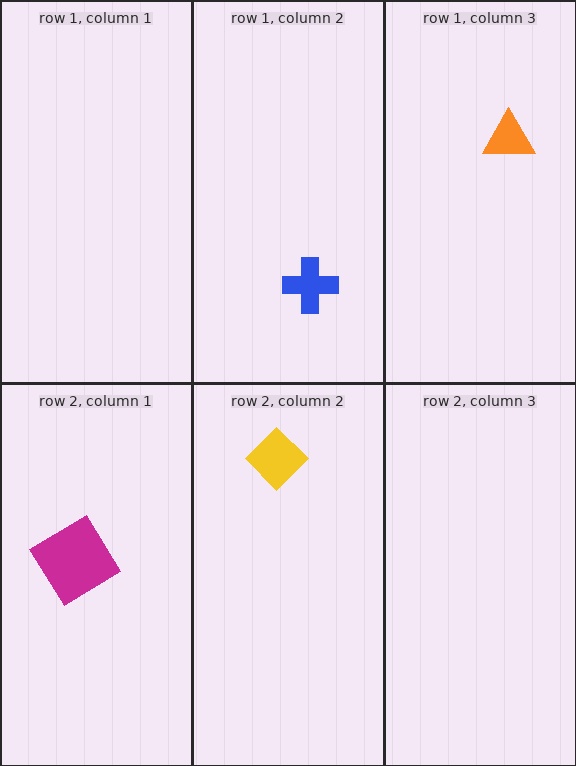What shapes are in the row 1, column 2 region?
The blue cross.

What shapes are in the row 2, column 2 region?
The yellow diamond.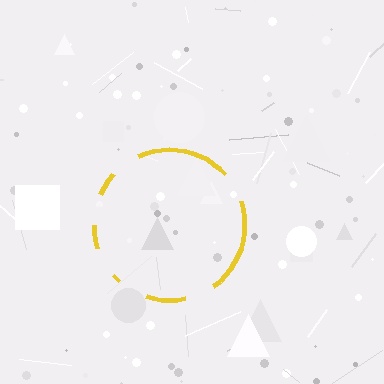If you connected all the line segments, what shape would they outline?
They would outline a circle.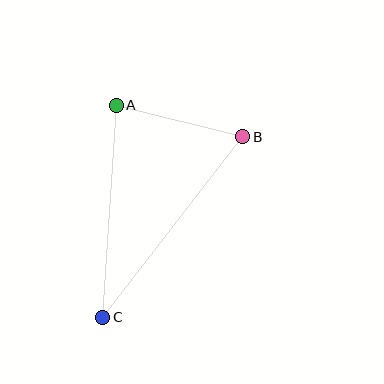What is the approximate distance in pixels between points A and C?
The distance between A and C is approximately 212 pixels.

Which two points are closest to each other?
Points A and B are closest to each other.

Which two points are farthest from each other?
Points B and C are farthest from each other.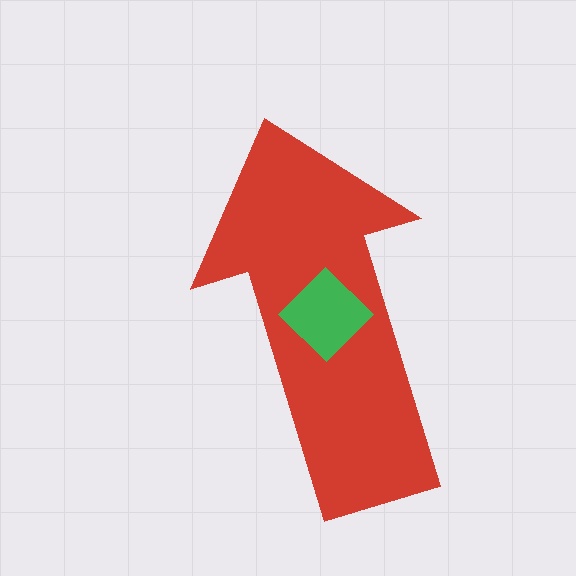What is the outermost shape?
The red arrow.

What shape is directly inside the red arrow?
The green diamond.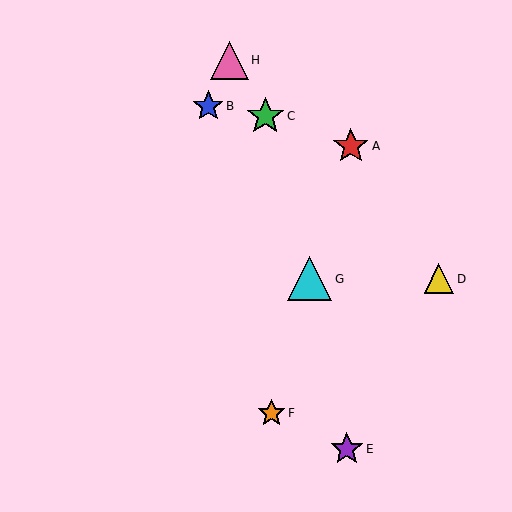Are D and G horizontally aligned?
Yes, both are at y≈279.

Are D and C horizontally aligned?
No, D is at y≈279 and C is at y≈116.